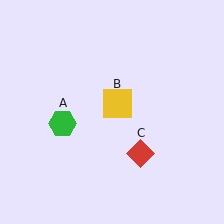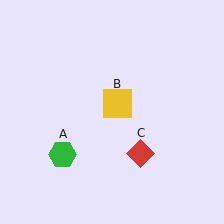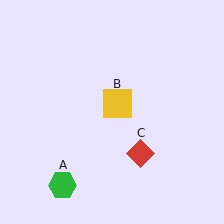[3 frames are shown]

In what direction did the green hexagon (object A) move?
The green hexagon (object A) moved down.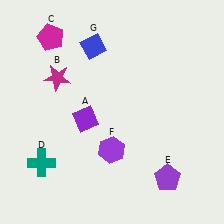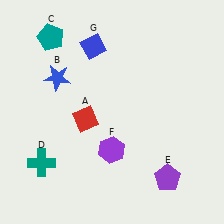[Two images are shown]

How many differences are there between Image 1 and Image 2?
There are 3 differences between the two images.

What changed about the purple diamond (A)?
In Image 1, A is purple. In Image 2, it changed to red.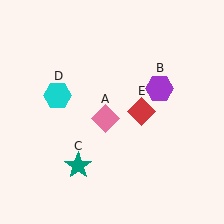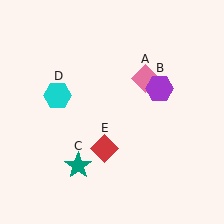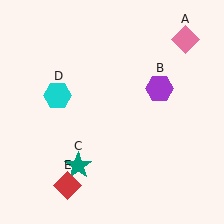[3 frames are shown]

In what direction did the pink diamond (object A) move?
The pink diamond (object A) moved up and to the right.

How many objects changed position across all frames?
2 objects changed position: pink diamond (object A), red diamond (object E).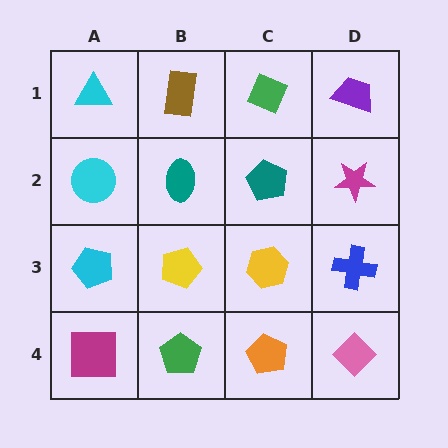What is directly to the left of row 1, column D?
A green diamond.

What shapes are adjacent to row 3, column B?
A teal ellipse (row 2, column B), a green pentagon (row 4, column B), a cyan pentagon (row 3, column A), a yellow hexagon (row 3, column C).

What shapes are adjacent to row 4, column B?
A yellow pentagon (row 3, column B), a magenta square (row 4, column A), an orange pentagon (row 4, column C).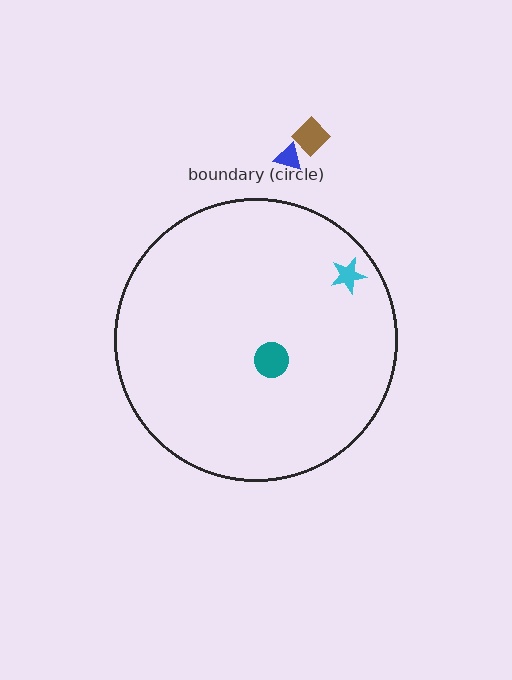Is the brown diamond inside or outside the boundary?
Outside.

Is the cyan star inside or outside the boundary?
Inside.